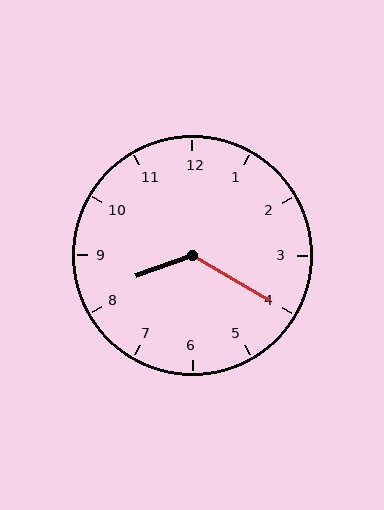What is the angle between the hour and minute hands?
Approximately 130 degrees.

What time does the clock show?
8:20.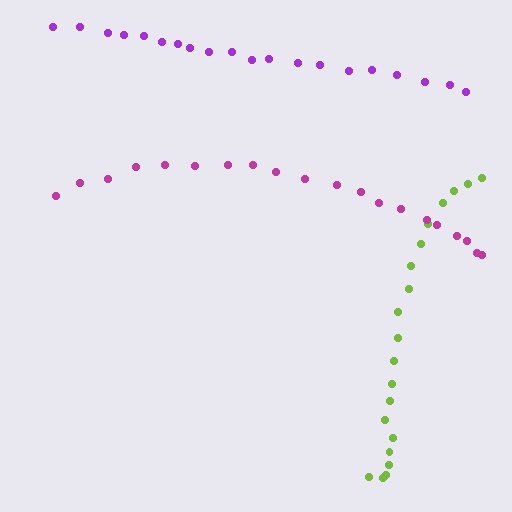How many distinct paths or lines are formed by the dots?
There are 3 distinct paths.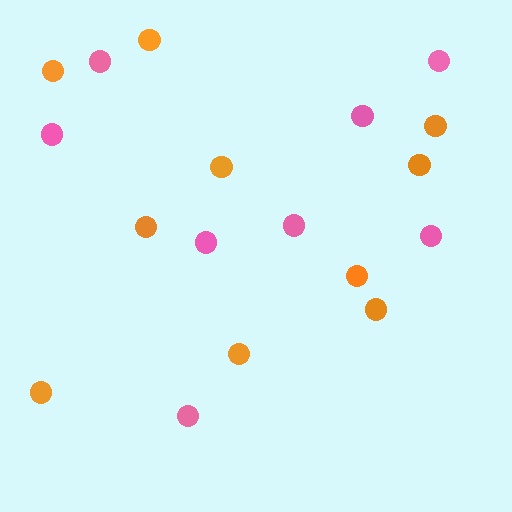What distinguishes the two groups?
There are 2 groups: one group of orange circles (10) and one group of pink circles (8).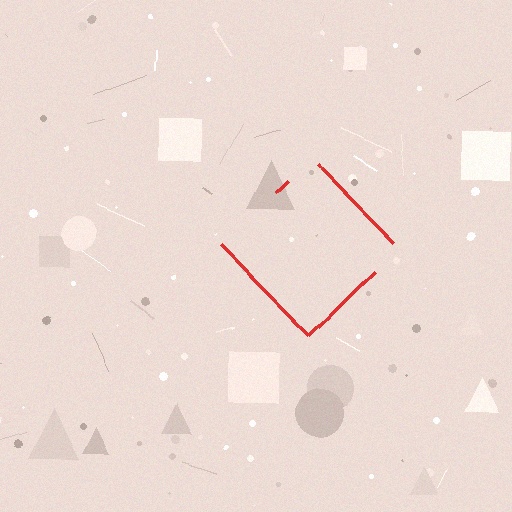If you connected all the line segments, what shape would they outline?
They would outline a diamond.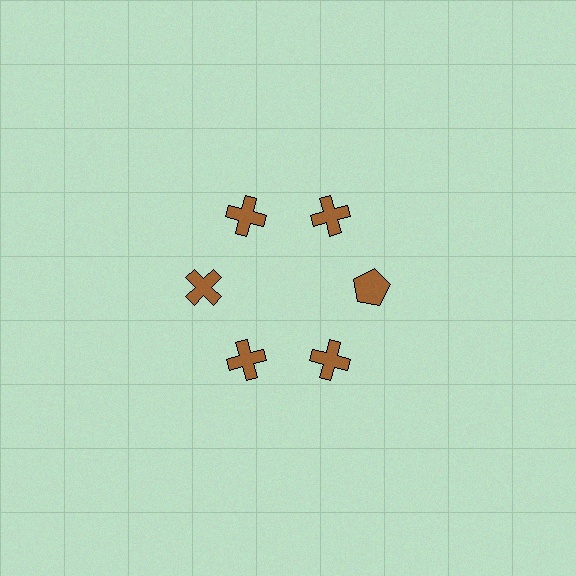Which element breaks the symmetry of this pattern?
The brown pentagon at roughly the 3 o'clock position breaks the symmetry. All other shapes are brown crosses.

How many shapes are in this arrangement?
There are 6 shapes arranged in a ring pattern.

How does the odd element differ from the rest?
It has a different shape: pentagon instead of cross.